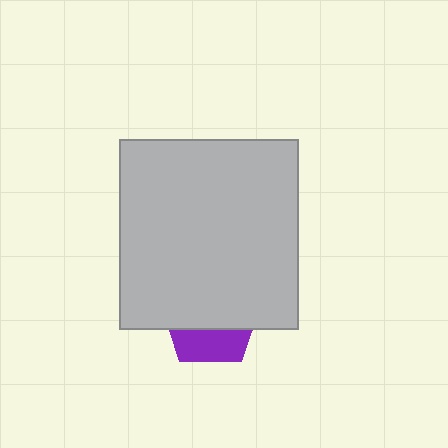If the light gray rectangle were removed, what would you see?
You would see the complete purple pentagon.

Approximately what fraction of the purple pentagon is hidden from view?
Roughly 65% of the purple pentagon is hidden behind the light gray rectangle.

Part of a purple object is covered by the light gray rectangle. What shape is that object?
It is a pentagon.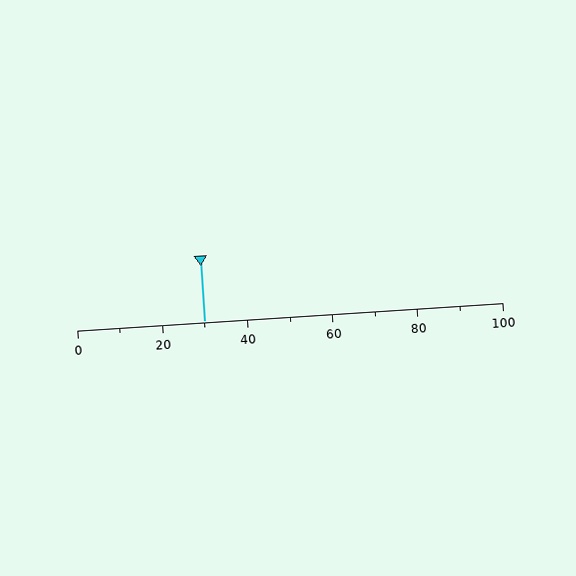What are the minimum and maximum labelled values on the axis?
The axis runs from 0 to 100.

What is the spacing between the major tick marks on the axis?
The major ticks are spaced 20 apart.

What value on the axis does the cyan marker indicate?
The marker indicates approximately 30.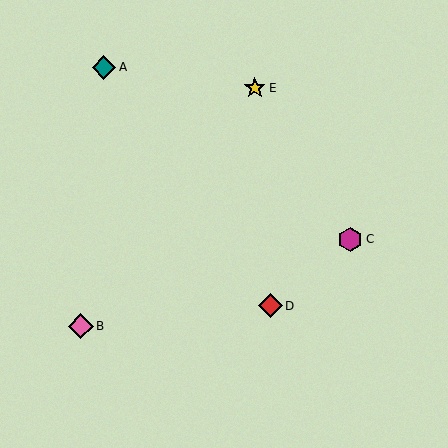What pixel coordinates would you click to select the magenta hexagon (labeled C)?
Click at (350, 239) to select the magenta hexagon C.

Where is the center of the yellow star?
The center of the yellow star is at (255, 88).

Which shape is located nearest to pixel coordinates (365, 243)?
The magenta hexagon (labeled C) at (350, 239) is nearest to that location.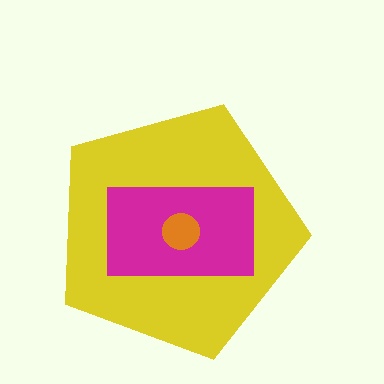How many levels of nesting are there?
3.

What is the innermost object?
The orange circle.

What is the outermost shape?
The yellow pentagon.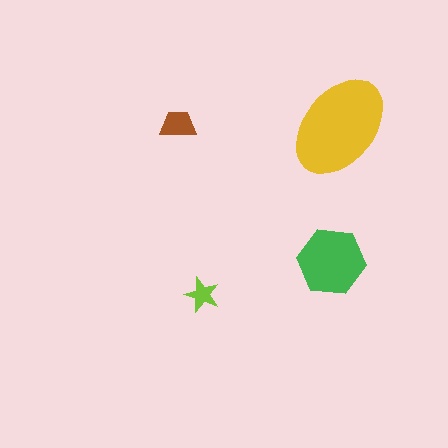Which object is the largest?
The yellow ellipse.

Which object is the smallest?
The lime star.